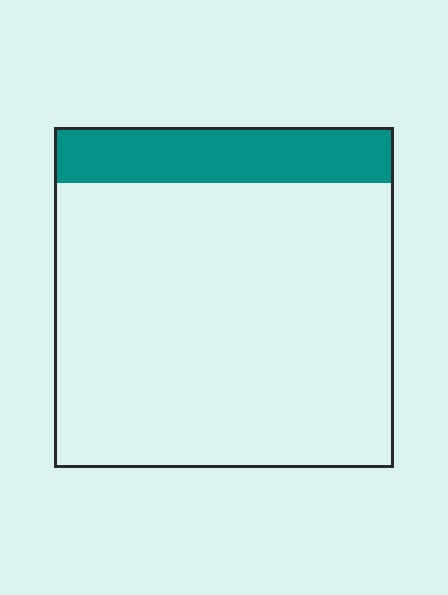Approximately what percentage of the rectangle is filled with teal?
Approximately 15%.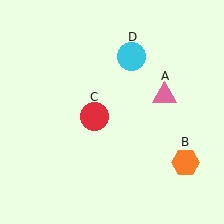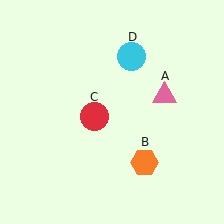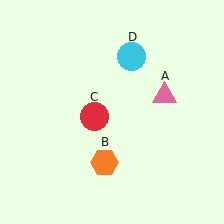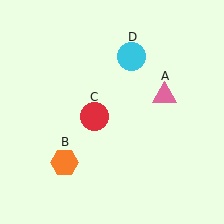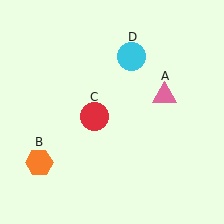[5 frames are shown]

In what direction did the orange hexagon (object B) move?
The orange hexagon (object B) moved left.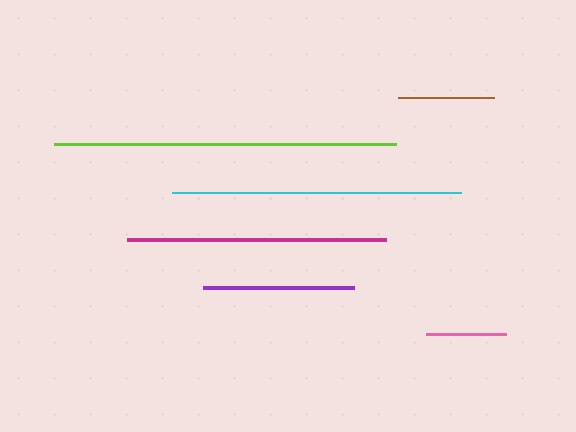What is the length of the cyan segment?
The cyan segment is approximately 289 pixels long.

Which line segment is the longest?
The lime line is the longest at approximately 342 pixels.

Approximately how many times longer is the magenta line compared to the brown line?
The magenta line is approximately 2.7 times the length of the brown line.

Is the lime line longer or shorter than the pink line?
The lime line is longer than the pink line.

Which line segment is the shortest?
The pink line is the shortest at approximately 80 pixels.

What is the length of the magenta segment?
The magenta segment is approximately 259 pixels long.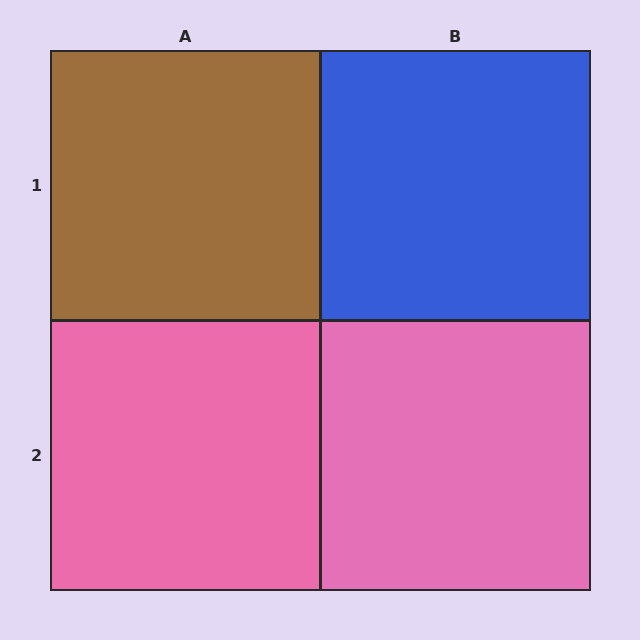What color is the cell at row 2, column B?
Pink.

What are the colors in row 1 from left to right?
Brown, blue.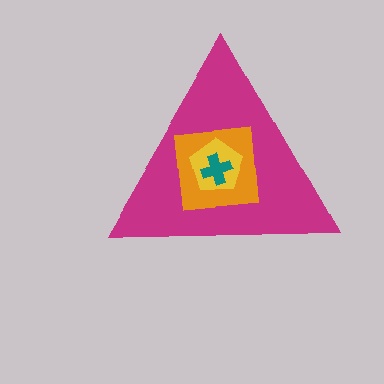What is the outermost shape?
The magenta triangle.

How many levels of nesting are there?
4.